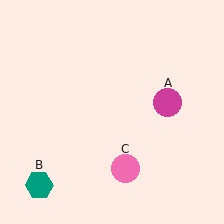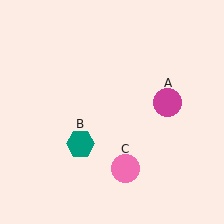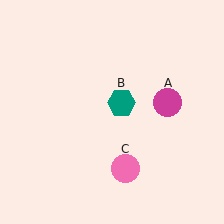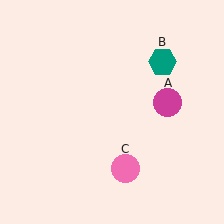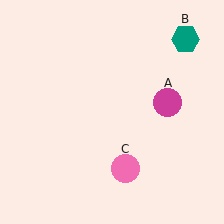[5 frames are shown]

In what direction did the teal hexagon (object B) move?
The teal hexagon (object B) moved up and to the right.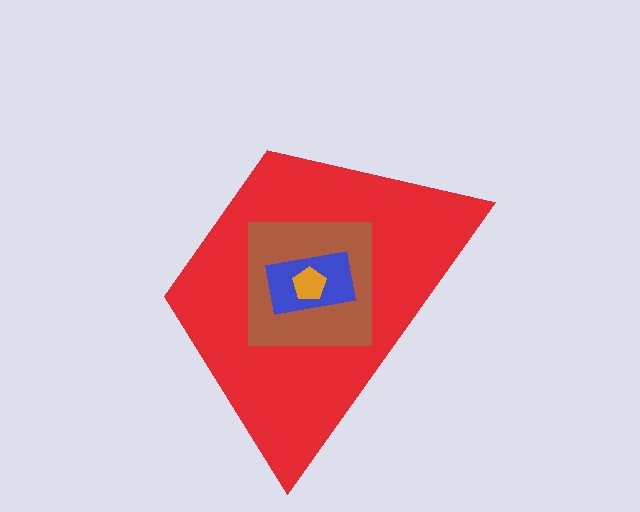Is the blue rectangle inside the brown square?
Yes.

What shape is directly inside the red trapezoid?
The brown square.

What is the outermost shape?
The red trapezoid.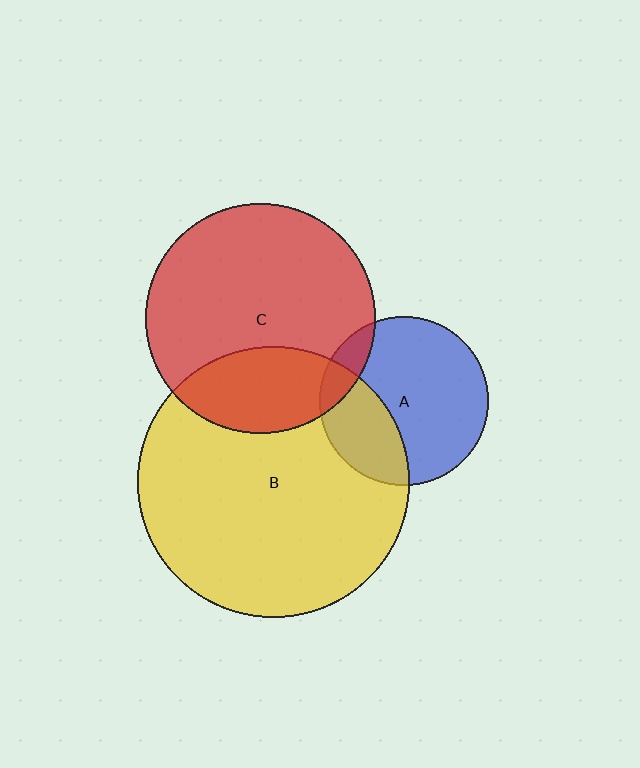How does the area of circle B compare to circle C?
Approximately 1.4 times.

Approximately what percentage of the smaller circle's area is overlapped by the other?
Approximately 30%.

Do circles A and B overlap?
Yes.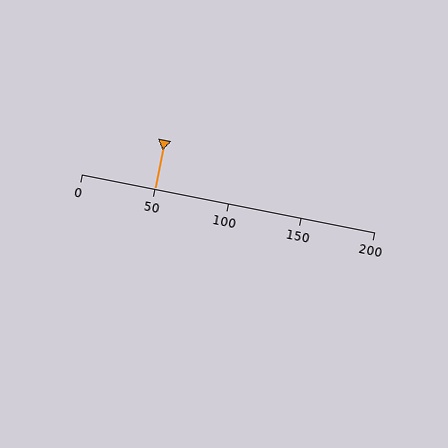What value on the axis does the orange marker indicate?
The marker indicates approximately 50.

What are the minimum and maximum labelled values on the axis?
The axis runs from 0 to 200.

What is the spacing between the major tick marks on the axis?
The major ticks are spaced 50 apart.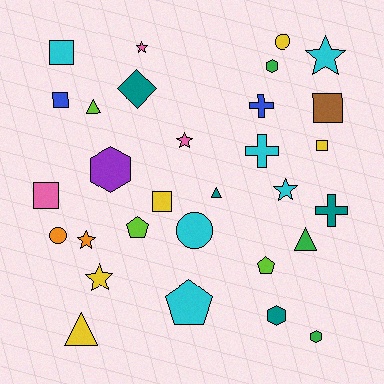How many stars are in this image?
There are 6 stars.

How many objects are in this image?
There are 30 objects.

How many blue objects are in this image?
There are 2 blue objects.